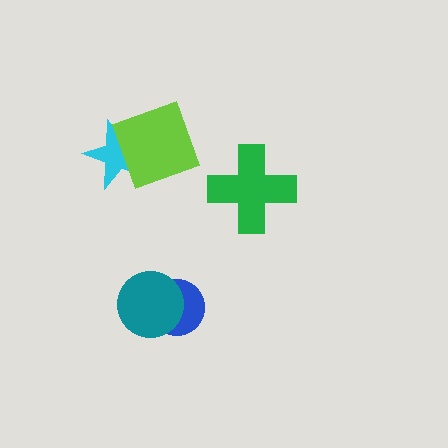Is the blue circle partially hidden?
Yes, it is partially covered by another shape.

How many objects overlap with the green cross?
0 objects overlap with the green cross.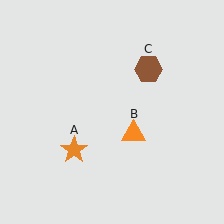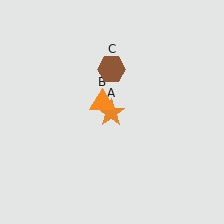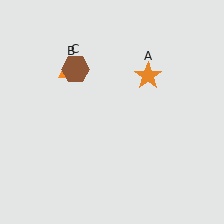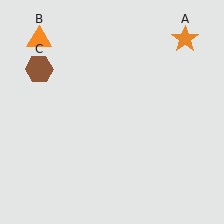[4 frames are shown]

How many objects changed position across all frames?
3 objects changed position: orange star (object A), orange triangle (object B), brown hexagon (object C).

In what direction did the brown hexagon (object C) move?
The brown hexagon (object C) moved left.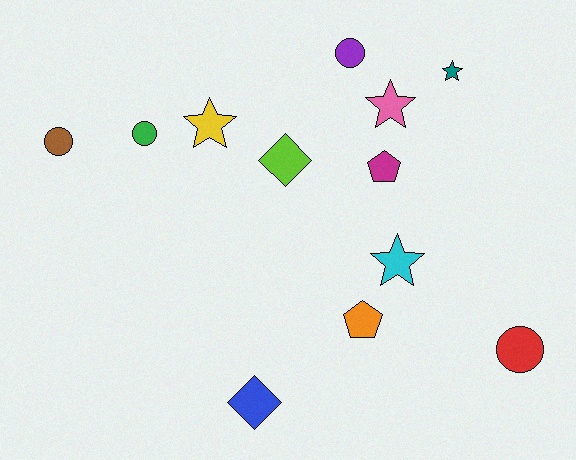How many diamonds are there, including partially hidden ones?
There are 2 diamonds.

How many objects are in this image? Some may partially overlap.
There are 12 objects.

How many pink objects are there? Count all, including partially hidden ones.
There is 1 pink object.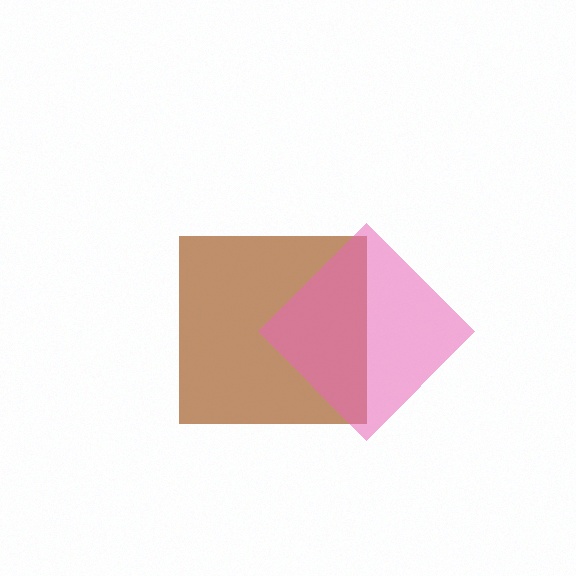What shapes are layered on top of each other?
The layered shapes are: a brown square, a pink diamond.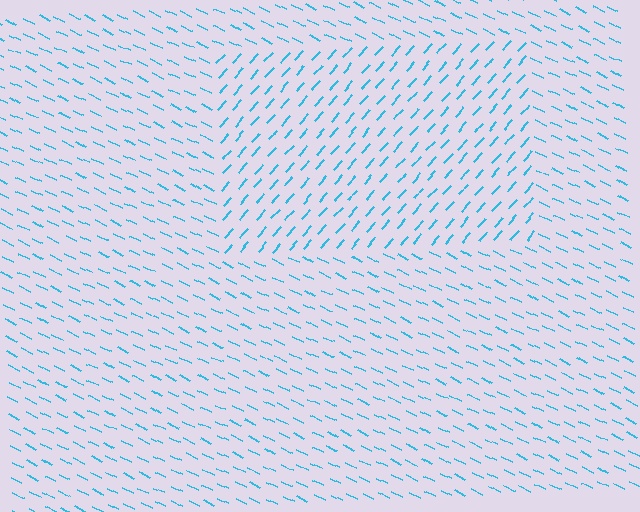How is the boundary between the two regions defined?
The boundary is defined purely by a change in line orientation (approximately 74 degrees difference). All lines are the same color and thickness.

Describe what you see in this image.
The image is filled with small cyan line segments. A rectangle region in the image has lines oriented differently from the surrounding lines, creating a visible texture boundary.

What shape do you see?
I see a rectangle.